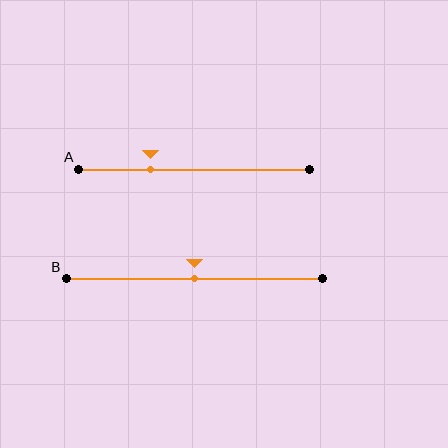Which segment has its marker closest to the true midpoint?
Segment B has its marker closest to the true midpoint.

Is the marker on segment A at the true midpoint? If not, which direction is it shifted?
No, the marker on segment A is shifted to the left by about 19% of the segment length.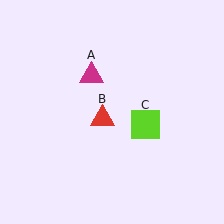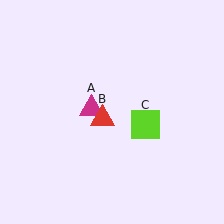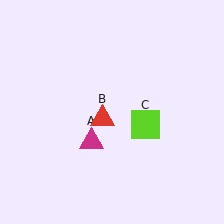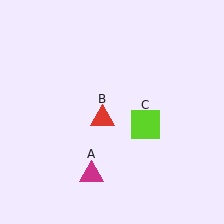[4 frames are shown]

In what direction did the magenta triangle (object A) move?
The magenta triangle (object A) moved down.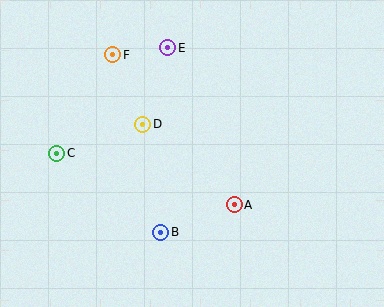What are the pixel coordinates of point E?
Point E is at (168, 48).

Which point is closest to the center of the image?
Point D at (143, 124) is closest to the center.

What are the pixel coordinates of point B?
Point B is at (161, 232).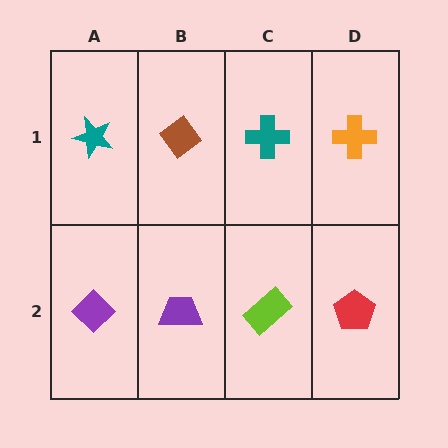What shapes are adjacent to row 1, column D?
A red pentagon (row 2, column D), a teal cross (row 1, column C).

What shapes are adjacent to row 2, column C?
A teal cross (row 1, column C), a purple trapezoid (row 2, column B), a red pentagon (row 2, column D).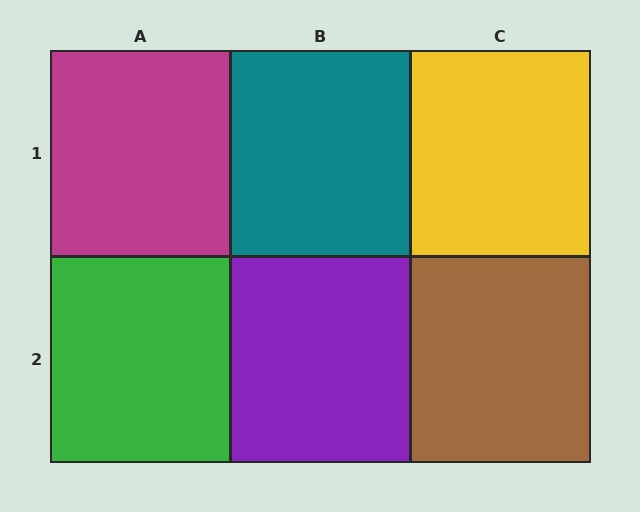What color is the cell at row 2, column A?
Green.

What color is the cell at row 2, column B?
Purple.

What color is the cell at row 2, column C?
Brown.